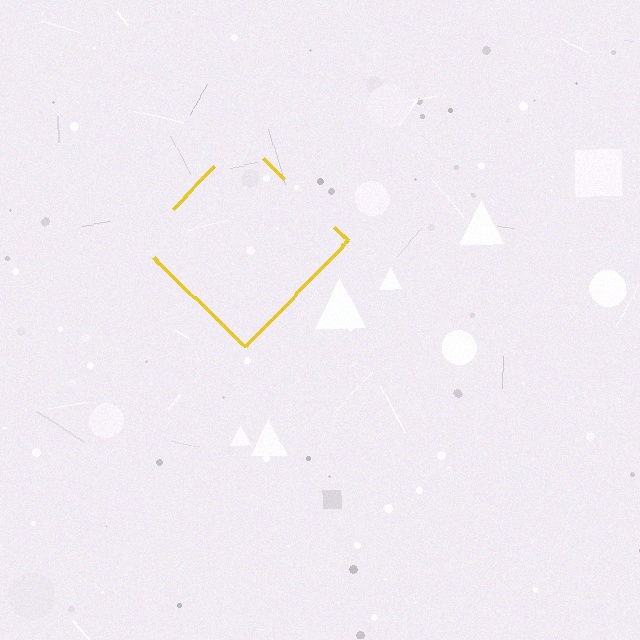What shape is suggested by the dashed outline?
The dashed outline suggests a diamond.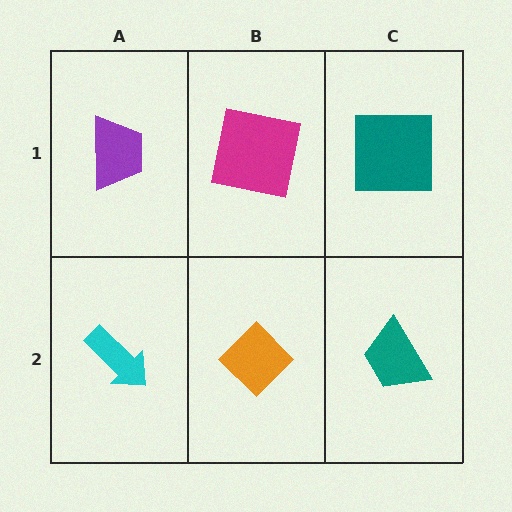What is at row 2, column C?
A teal trapezoid.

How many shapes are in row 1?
3 shapes.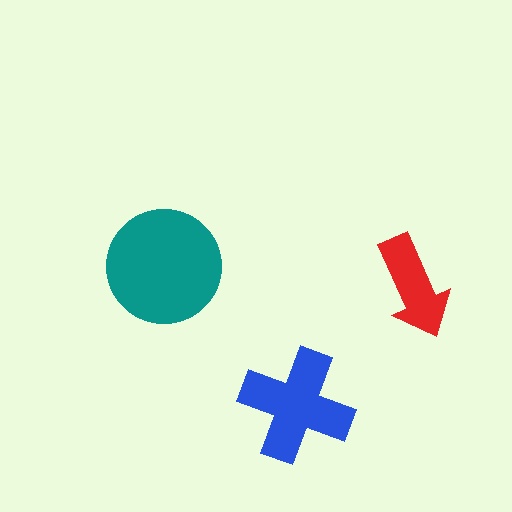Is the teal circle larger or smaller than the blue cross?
Larger.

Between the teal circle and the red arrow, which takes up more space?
The teal circle.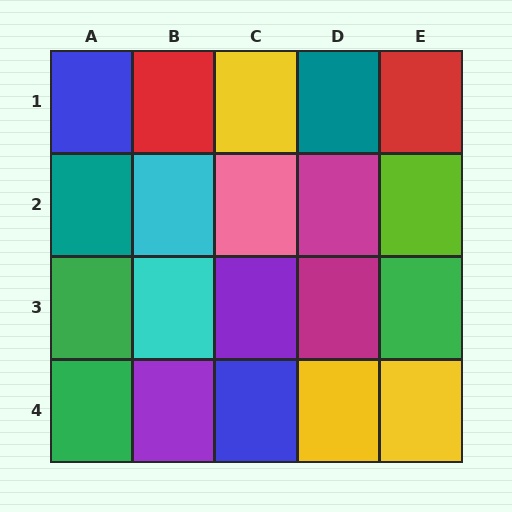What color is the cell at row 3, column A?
Green.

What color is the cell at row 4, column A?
Green.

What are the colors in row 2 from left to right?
Teal, cyan, pink, magenta, lime.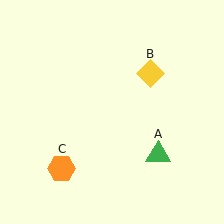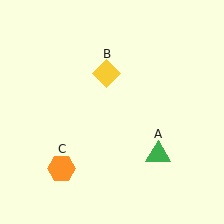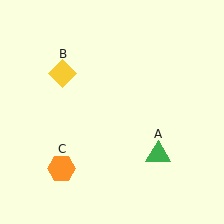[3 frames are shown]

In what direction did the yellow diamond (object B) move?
The yellow diamond (object B) moved left.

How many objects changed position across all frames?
1 object changed position: yellow diamond (object B).